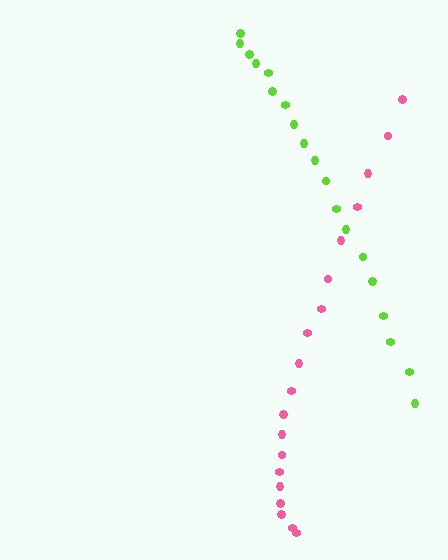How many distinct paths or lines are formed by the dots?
There are 2 distinct paths.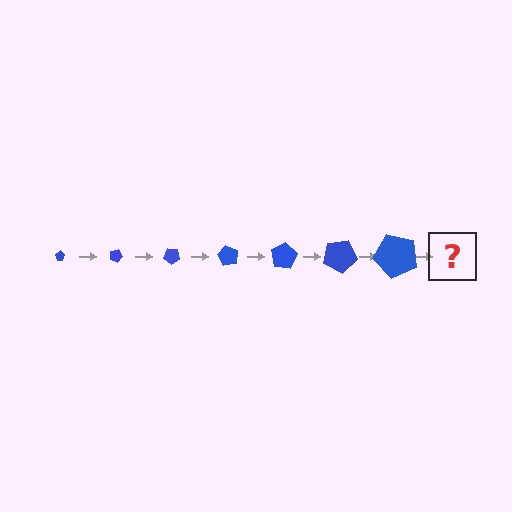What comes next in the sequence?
The next element should be a pentagon, larger than the previous one and rotated 140 degrees from the start.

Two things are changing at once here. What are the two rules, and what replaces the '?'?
The two rules are that the pentagon grows larger each step and it rotates 20 degrees each step. The '?' should be a pentagon, larger than the previous one and rotated 140 degrees from the start.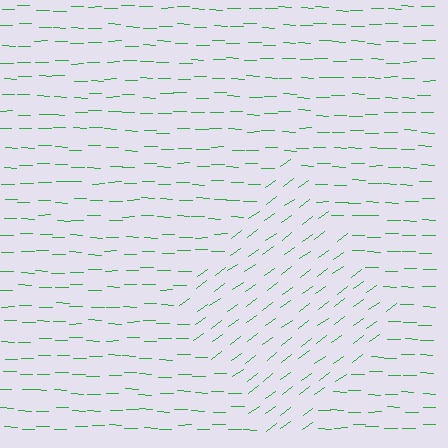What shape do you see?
I see a diamond.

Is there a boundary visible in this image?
Yes, there is a texture boundary formed by a change in line orientation.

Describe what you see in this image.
The image is filled with small green line segments. A diamond region in the image has lines oriented differently from the surrounding lines, creating a visible texture boundary.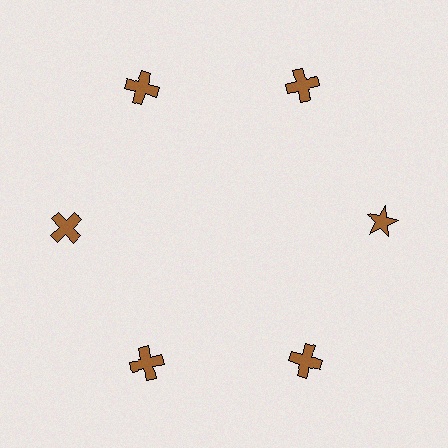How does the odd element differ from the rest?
It has a different shape: star instead of cross.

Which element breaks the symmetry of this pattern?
The brown star at roughly the 3 o'clock position breaks the symmetry. All other shapes are brown crosses.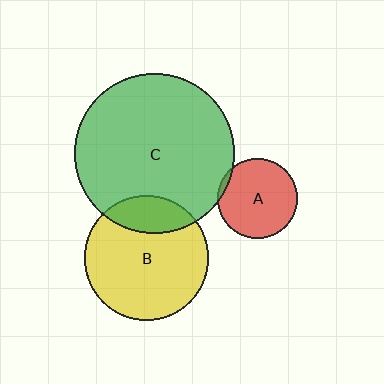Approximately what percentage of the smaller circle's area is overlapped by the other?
Approximately 20%.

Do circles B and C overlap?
Yes.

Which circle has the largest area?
Circle C (green).